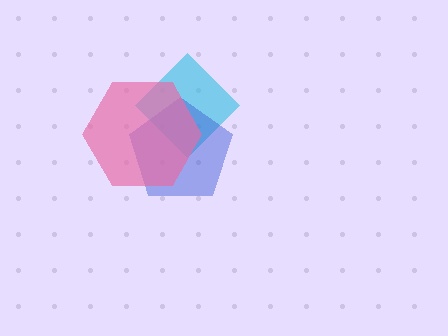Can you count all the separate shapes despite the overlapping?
Yes, there are 3 separate shapes.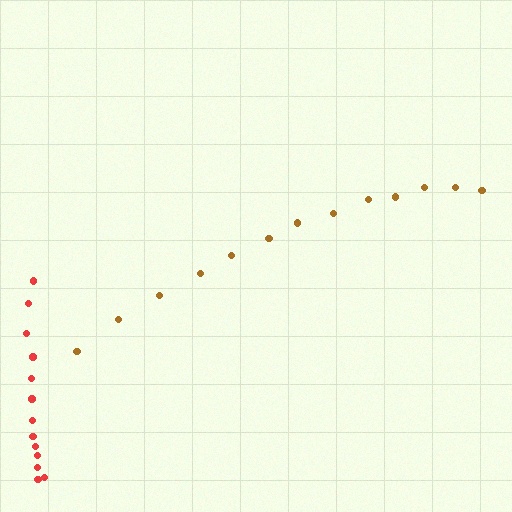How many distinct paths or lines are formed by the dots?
There are 2 distinct paths.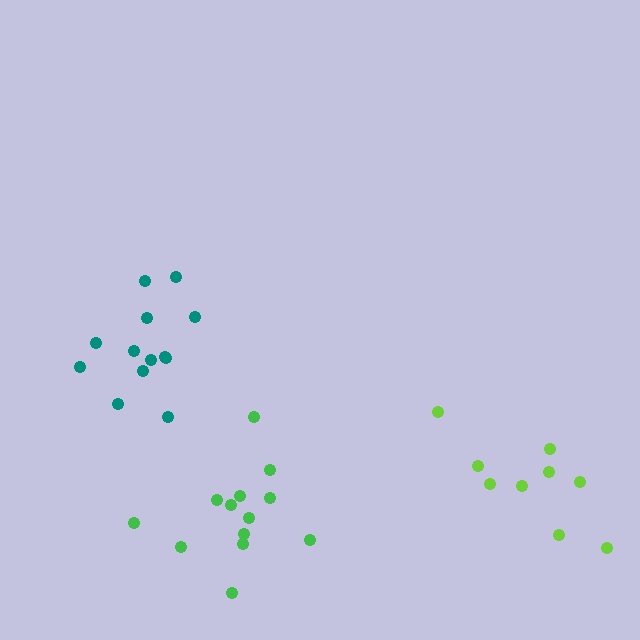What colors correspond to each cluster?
The clusters are colored: green, teal, lime.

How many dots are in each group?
Group 1: 13 dots, Group 2: 13 dots, Group 3: 9 dots (35 total).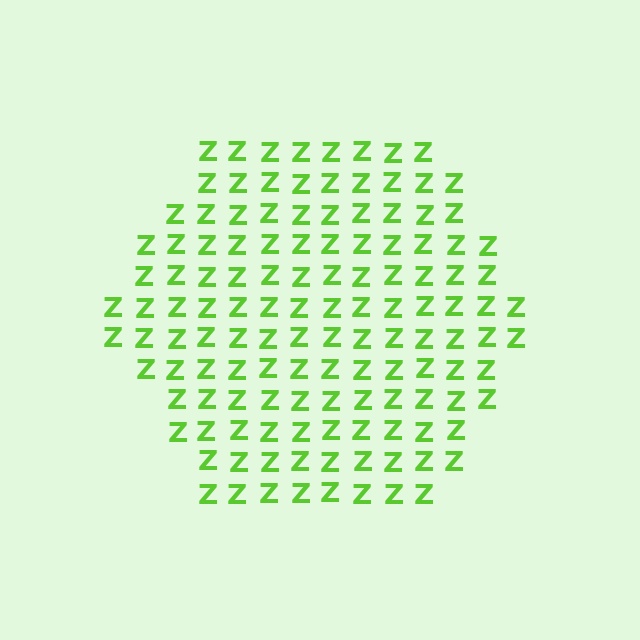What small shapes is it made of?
It is made of small letter Z's.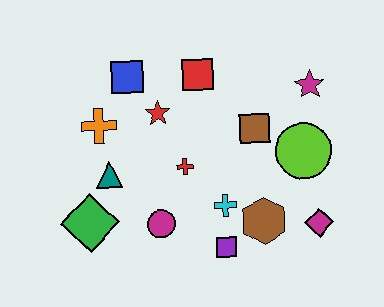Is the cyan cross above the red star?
No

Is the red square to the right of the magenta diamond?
No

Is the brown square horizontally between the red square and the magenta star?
Yes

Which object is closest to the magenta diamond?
The brown hexagon is closest to the magenta diamond.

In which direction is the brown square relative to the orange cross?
The brown square is to the right of the orange cross.